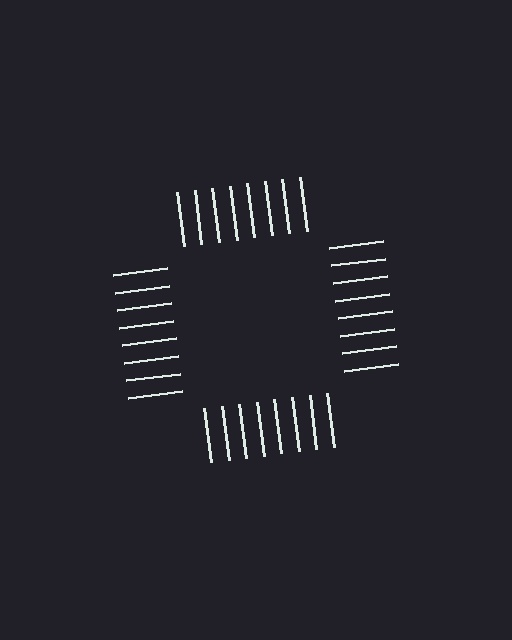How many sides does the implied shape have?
4 sides — the line-ends trace a square.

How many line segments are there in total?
32 — 8 along each of the 4 edges.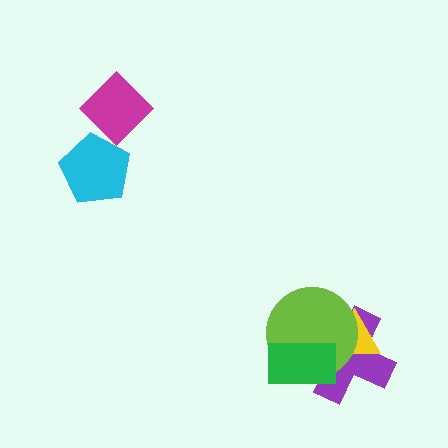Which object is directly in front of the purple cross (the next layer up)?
The yellow triangle is directly in front of the purple cross.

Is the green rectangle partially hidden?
No, no other shape covers it.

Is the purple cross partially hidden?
Yes, it is partially covered by another shape.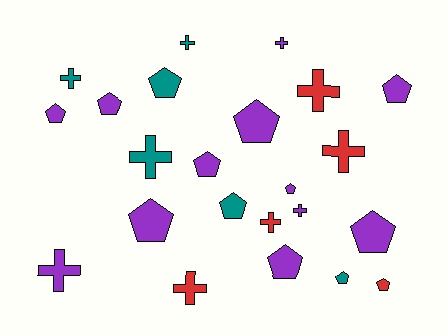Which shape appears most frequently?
Pentagon, with 13 objects.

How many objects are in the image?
There are 23 objects.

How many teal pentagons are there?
There are 3 teal pentagons.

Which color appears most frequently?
Purple, with 12 objects.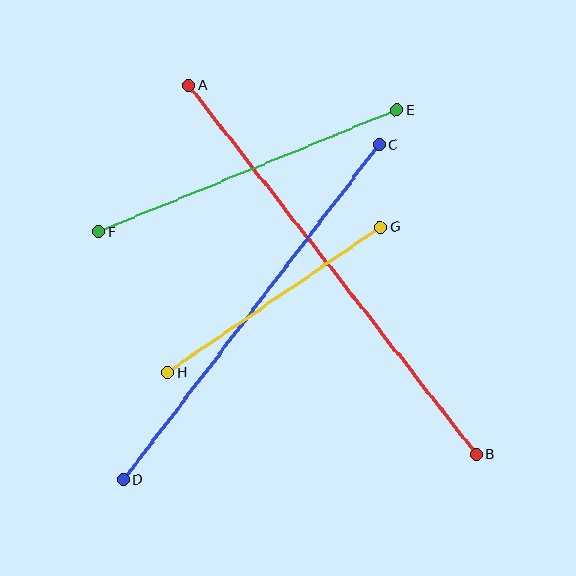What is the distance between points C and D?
The distance is approximately 421 pixels.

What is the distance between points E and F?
The distance is approximately 322 pixels.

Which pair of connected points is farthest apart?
Points A and B are farthest apart.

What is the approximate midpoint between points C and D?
The midpoint is at approximately (251, 312) pixels.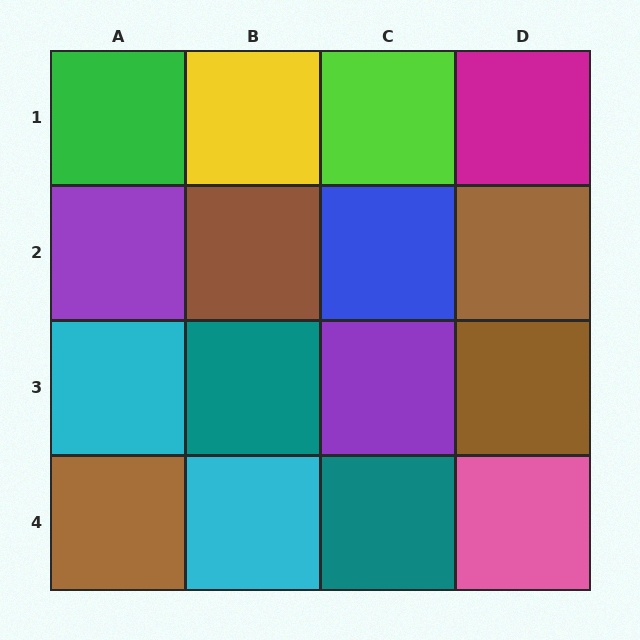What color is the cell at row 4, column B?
Cyan.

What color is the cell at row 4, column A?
Brown.